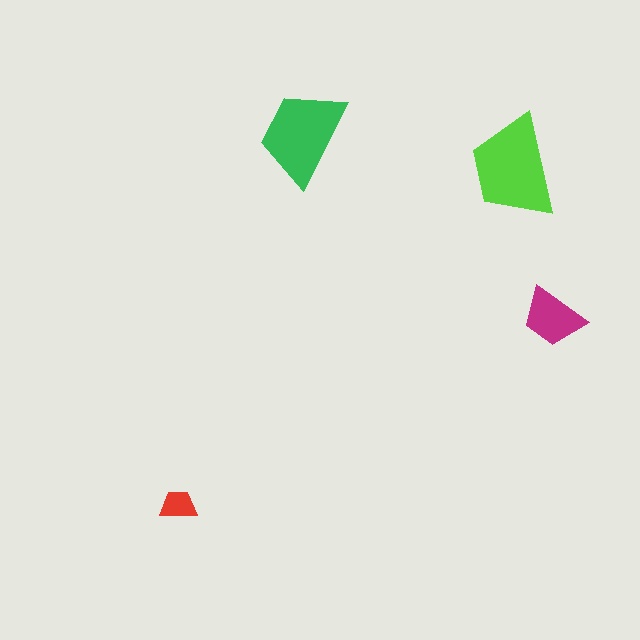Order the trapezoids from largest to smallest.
the lime one, the green one, the magenta one, the red one.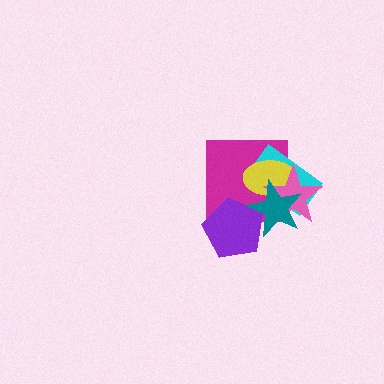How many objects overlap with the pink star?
4 objects overlap with the pink star.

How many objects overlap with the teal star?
5 objects overlap with the teal star.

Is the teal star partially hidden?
No, no other shape covers it.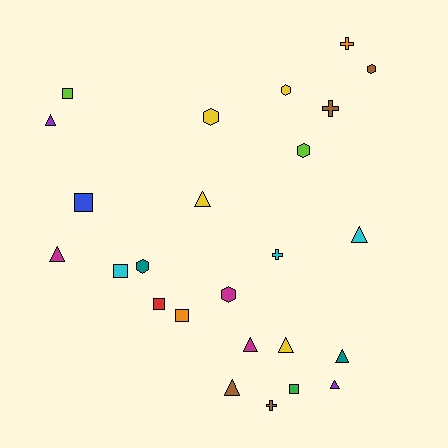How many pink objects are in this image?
There are no pink objects.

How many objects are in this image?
There are 25 objects.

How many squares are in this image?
There are 6 squares.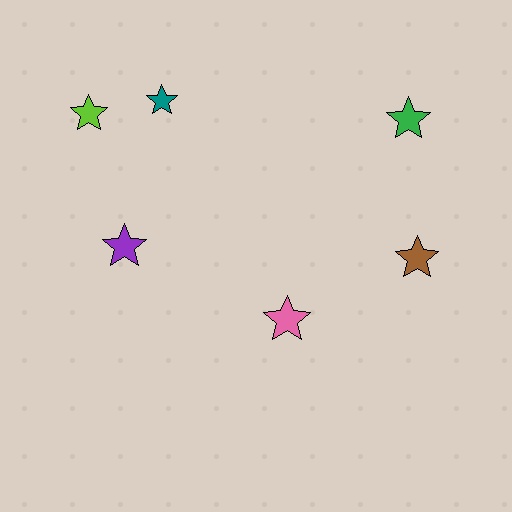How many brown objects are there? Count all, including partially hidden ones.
There is 1 brown object.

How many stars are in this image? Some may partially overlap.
There are 6 stars.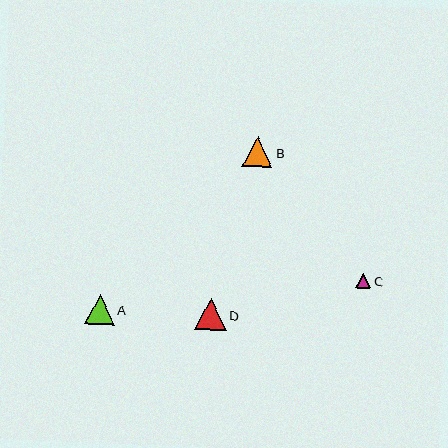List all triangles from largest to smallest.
From largest to smallest: D, B, A, C.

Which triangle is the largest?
Triangle D is the largest with a size of approximately 31 pixels.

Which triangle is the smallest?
Triangle C is the smallest with a size of approximately 15 pixels.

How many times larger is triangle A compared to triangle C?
Triangle A is approximately 1.9 times the size of triangle C.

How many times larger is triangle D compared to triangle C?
Triangle D is approximately 2.0 times the size of triangle C.